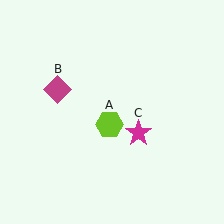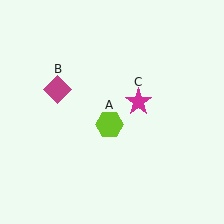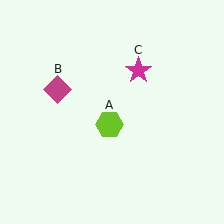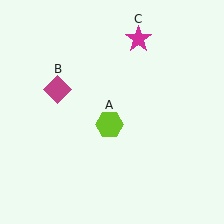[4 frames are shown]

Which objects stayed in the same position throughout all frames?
Lime hexagon (object A) and magenta diamond (object B) remained stationary.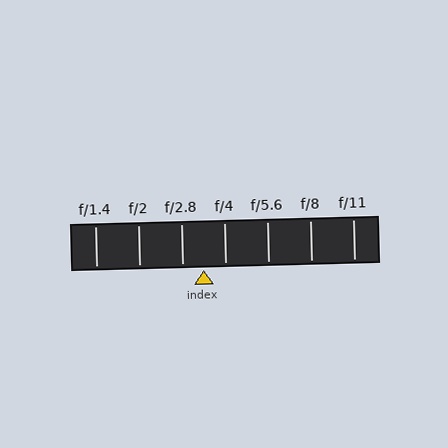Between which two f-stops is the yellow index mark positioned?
The index mark is between f/2.8 and f/4.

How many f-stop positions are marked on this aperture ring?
There are 7 f-stop positions marked.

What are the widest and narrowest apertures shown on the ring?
The widest aperture shown is f/1.4 and the narrowest is f/11.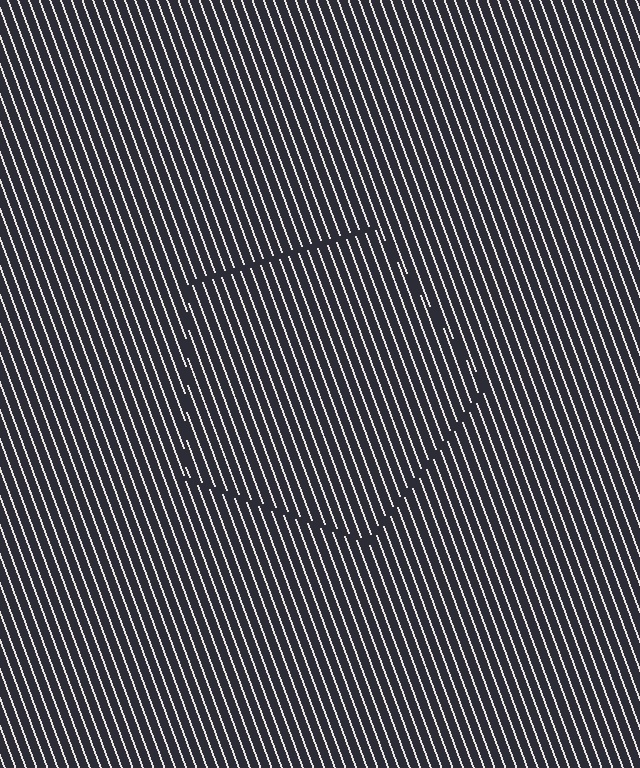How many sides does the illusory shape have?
5 sides — the line-ends trace a pentagon.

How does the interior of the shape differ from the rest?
The interior of the shape contains the same grating, shifted by half a period — the contour is defined by the phase discontinuity where line-ends from the inner and outer gratings abut.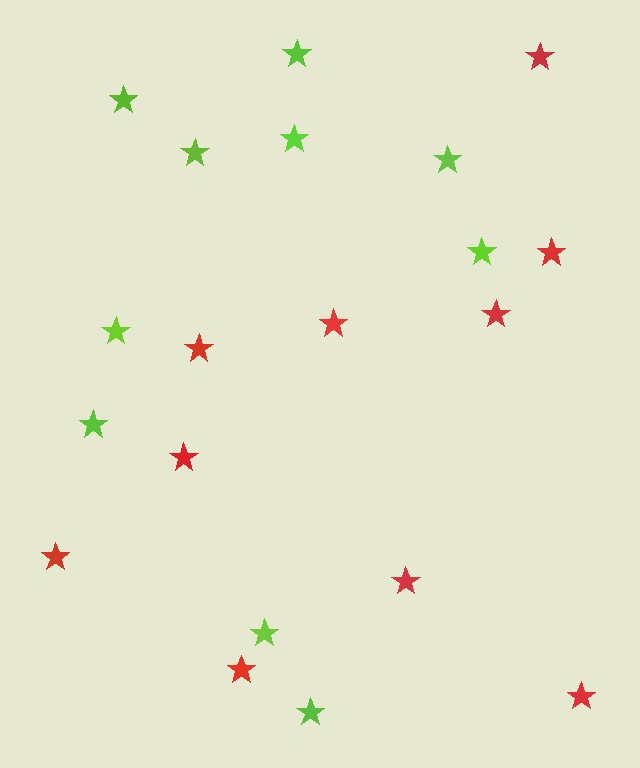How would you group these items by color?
There are 2 groups: one group of red stars (10) and one group of lime stars (10).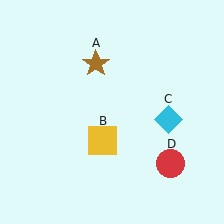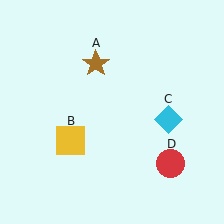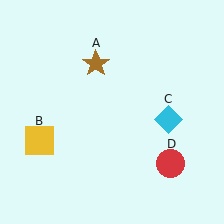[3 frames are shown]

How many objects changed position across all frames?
1 object changed position: yellow square (object B).